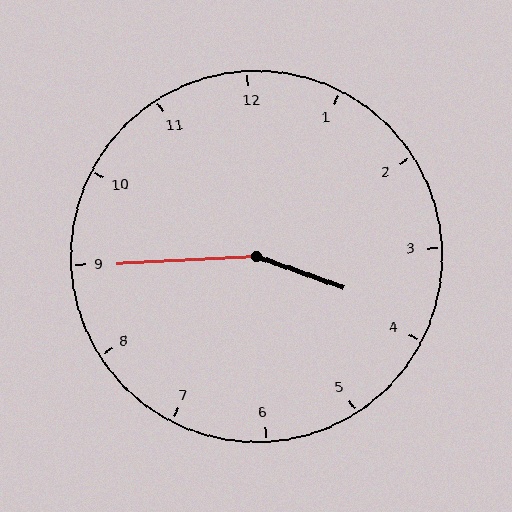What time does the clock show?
3:45.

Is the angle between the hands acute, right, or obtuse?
It is obtuse.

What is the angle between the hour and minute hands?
Approximately 158 degrees.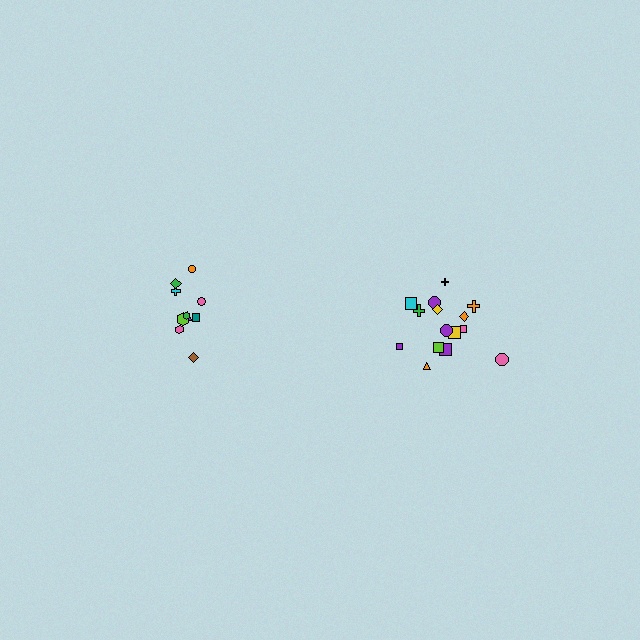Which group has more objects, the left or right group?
The right group.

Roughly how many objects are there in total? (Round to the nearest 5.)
Roughly 25 objects in total.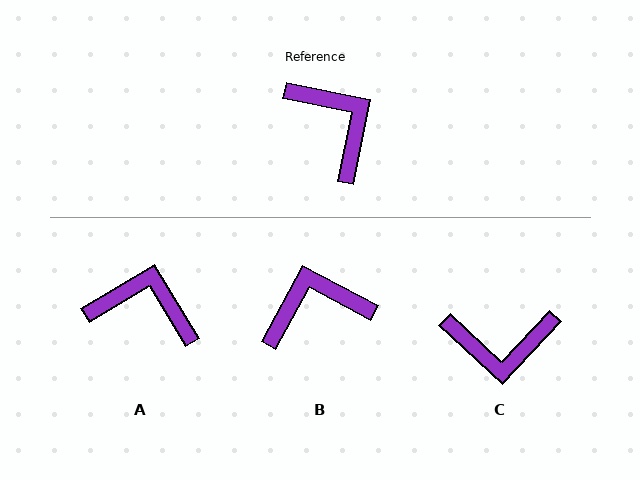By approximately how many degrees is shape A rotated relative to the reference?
Approximately 42 degrees counter-clockwise.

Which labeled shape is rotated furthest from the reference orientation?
C, about 121 degrees away.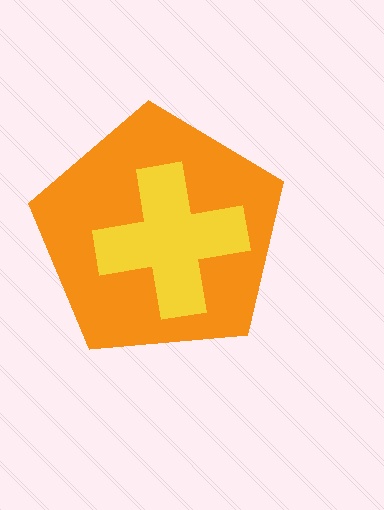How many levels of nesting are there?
2.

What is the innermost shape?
The yellow cross.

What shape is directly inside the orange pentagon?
The yellow cross.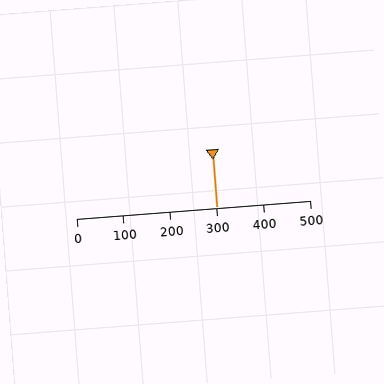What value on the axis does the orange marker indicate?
The marker indicates approximately 300.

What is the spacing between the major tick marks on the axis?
The major ticks are spaced 100 apart.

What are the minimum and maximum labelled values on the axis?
The axis runs from 0 to 500.